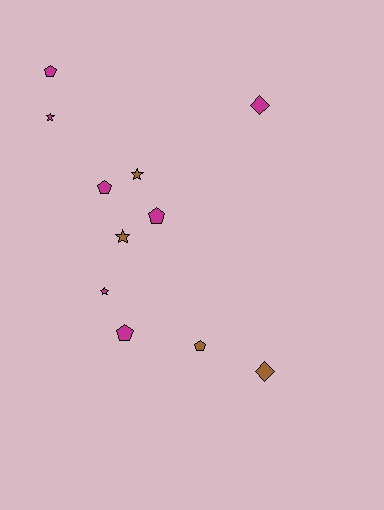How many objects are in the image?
There are 11 objects.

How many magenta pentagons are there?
There are 4 magenta pentagons.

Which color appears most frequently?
Magenta, with 7 objects.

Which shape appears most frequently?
Pentagon, with 5 objects.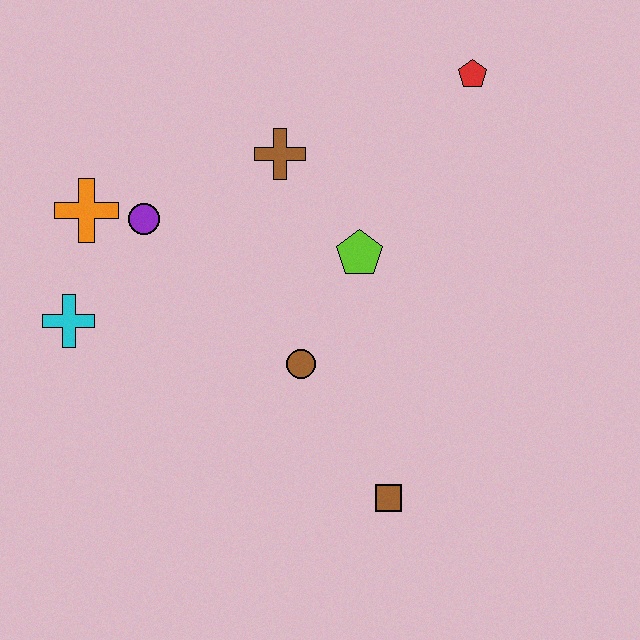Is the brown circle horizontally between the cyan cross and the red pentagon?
Yes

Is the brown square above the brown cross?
No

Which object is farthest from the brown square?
The red pentagon is farthest from the brown square.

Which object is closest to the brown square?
The brown circle is closest to the brown square.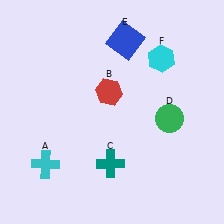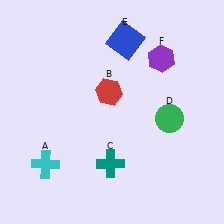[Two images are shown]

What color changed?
The hexagon (F) changed from cyan in Image 1 to purple in Image 2.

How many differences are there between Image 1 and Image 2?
There is 1 difference between the two images.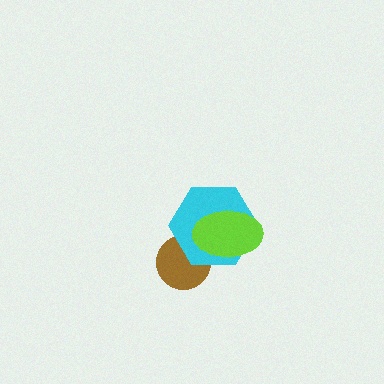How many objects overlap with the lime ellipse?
2 objects overlap with the lime ellipse.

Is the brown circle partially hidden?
Yes, it is partially covered by another shape.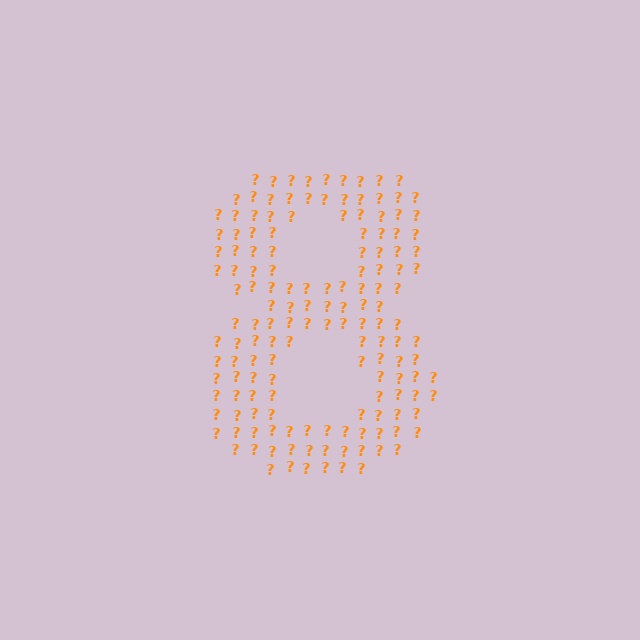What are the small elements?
The small elements are question marks.